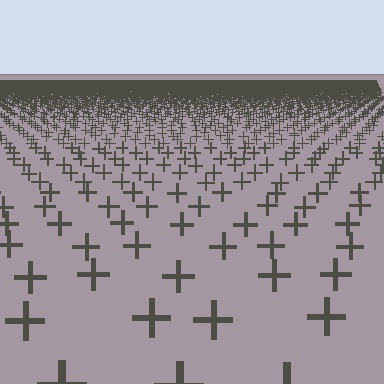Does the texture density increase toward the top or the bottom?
Density increases toward the top.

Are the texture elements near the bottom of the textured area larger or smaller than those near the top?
Larger. Near the bottom, elements are closer to the viewer and appear at a bigger on-screen size.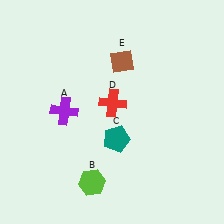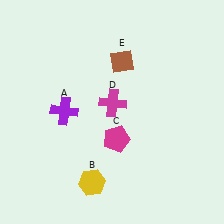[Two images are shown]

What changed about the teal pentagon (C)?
In Image 1, C is teal. In Image 2, it changed to magenta.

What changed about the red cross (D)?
In Image 1, D is red. In Image 2, it changed to magenta.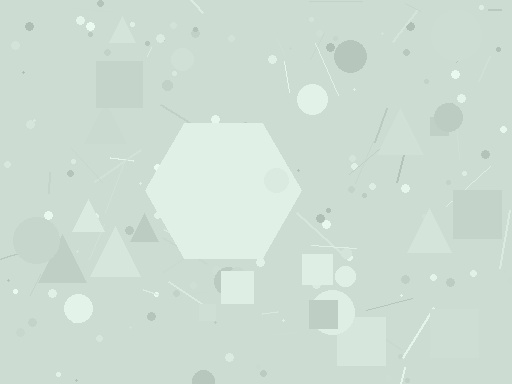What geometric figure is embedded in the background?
A hexagon is embedded in the background.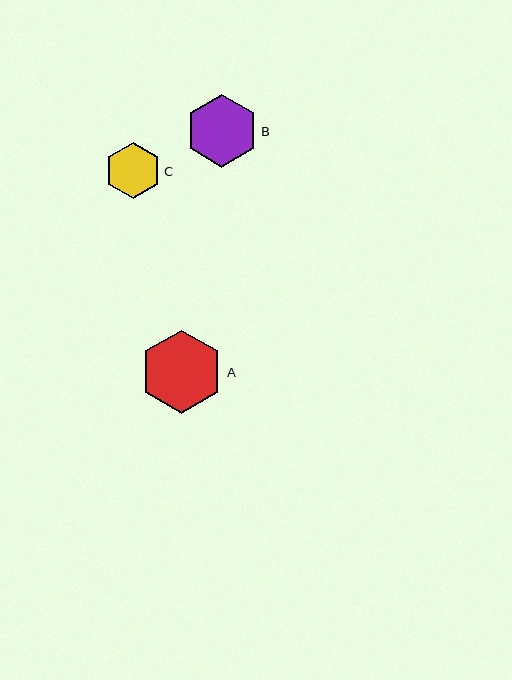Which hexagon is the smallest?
Hexagon C is the smallest with a size of approximately 56 pixels.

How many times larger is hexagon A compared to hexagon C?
Hexagon A is approximately 1.5 times the size of hexagon C.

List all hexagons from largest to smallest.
From largest to smallest: A, B, C.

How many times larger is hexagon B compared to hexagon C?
Hexagon B is approximately 1.3 times the size of hexagon C.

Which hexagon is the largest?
Hexagon A is the largest with a size of approximately 84 pixels.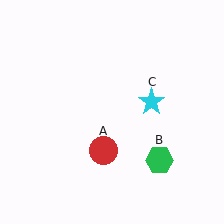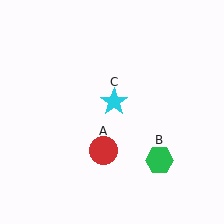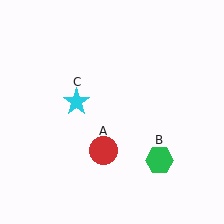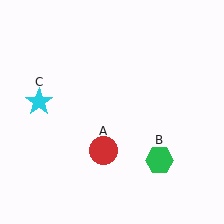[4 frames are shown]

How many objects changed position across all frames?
1 object changed position: cyan star (object C).